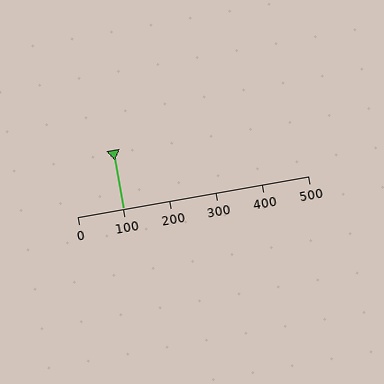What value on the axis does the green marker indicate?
The marker indicates approximately 100.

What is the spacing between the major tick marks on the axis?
The major ticks are spaced 100 apart.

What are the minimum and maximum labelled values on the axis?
The axis runs from 0 to 500.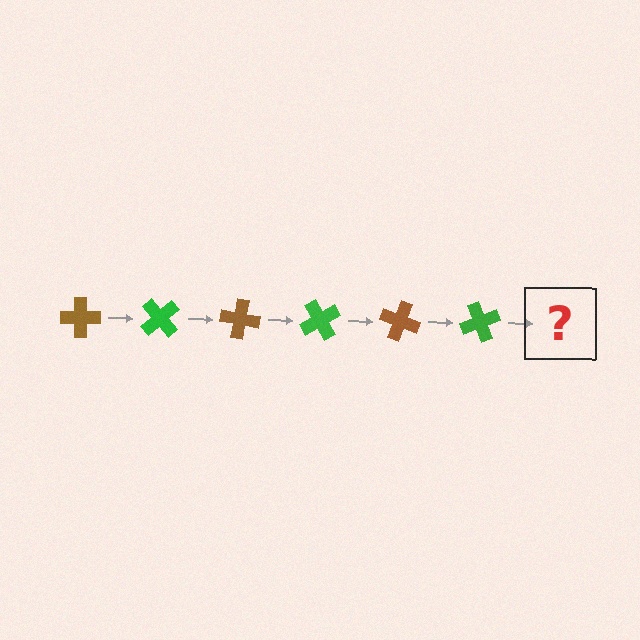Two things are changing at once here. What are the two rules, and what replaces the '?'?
The two rules are that it rotates 50 degrees each step and the color cycles through brown and green. The '?' should be a brown cross, rotated 300 degrees from the start.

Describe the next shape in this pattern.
It should be a brown cross, rotated 300 degrees from the start.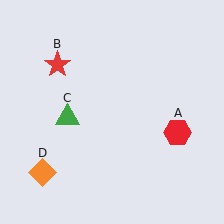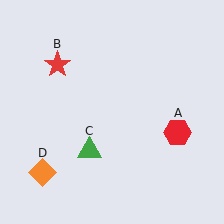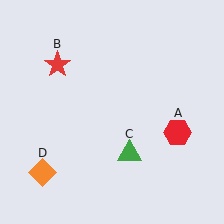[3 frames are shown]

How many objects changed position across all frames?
1 object changed position: green triangle (object C).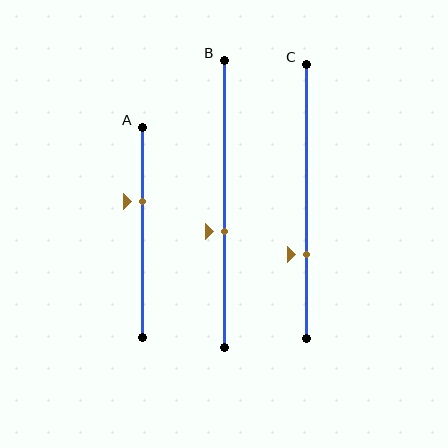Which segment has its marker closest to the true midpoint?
Segment B has its marker closest to the true midpoint.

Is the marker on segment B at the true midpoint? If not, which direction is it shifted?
No, the marker on segment B is shifted downward by about 9% of the segment length.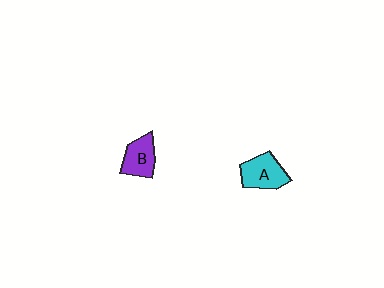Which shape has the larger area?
Shape A (cyan).